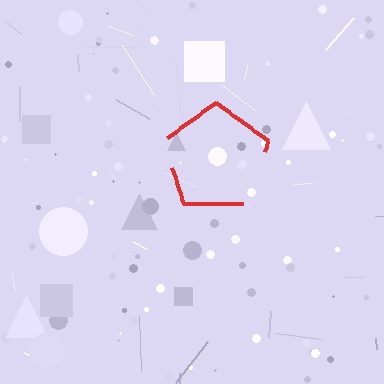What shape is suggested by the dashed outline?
The dashed outline suggests a pentagon.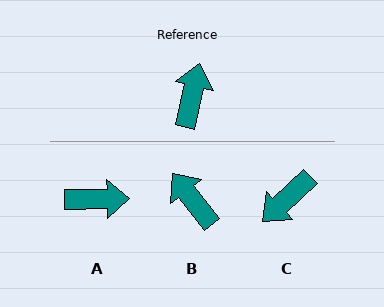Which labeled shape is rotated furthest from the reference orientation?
C, about 146 degrees away.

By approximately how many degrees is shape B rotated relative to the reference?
Approximately 51 degrees counter-clockwise.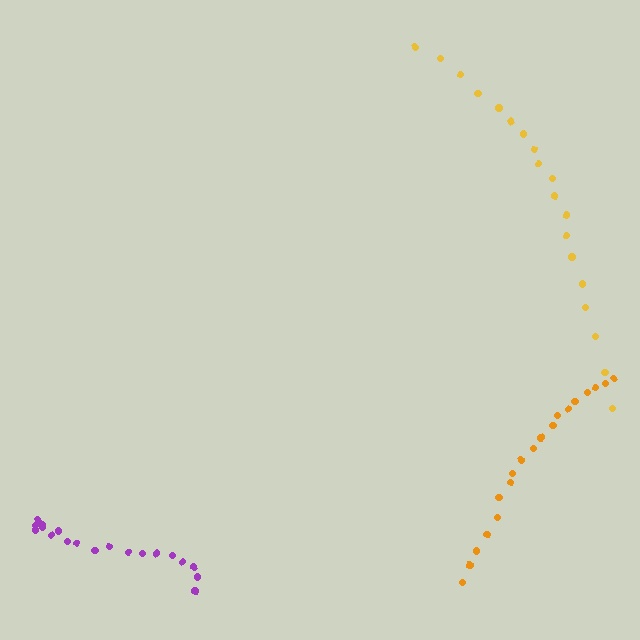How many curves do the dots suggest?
There are 3 distinct paths.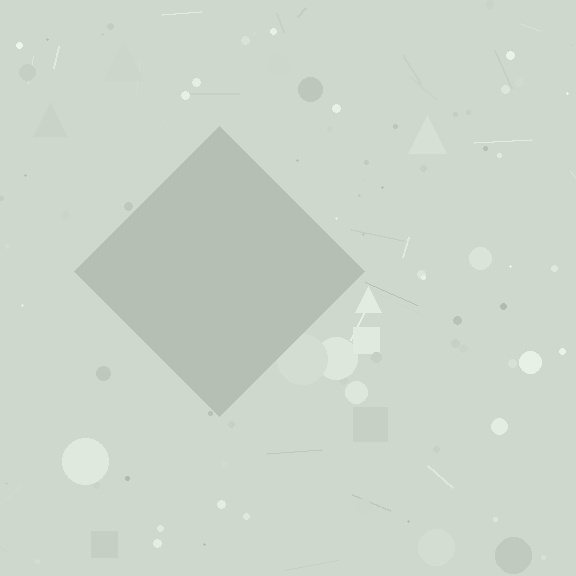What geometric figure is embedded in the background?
A diamond is embedded in the background.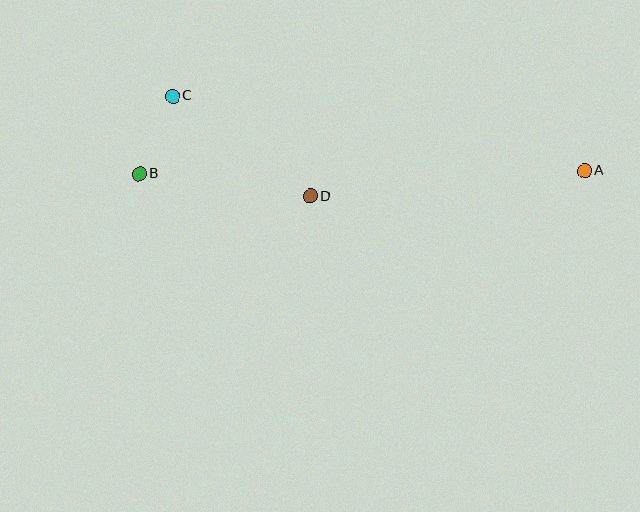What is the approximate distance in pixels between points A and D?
The distance between A and D is approximately 275 pixels.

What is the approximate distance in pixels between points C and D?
The distance between C and D is approximately 170 pixels.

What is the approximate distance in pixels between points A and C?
The distance between A and C is approximately 418 pixels.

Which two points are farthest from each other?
Points A and B are farthest from each other.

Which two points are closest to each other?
Points B and C are closest to each other.